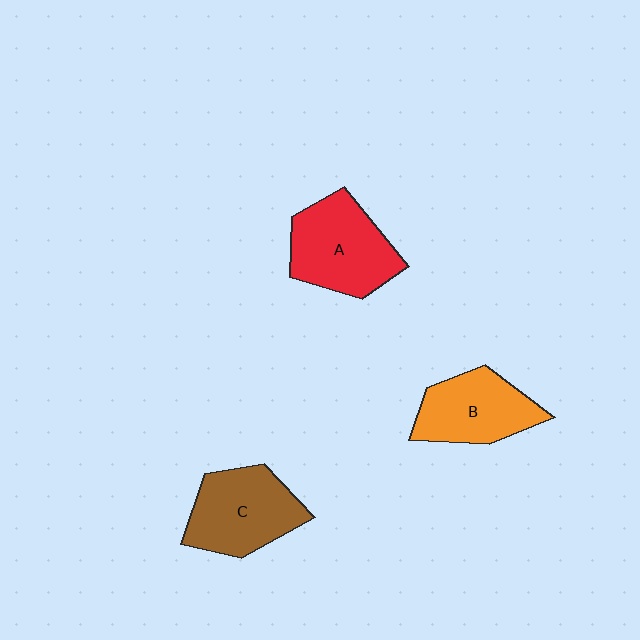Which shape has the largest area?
Shape A (red).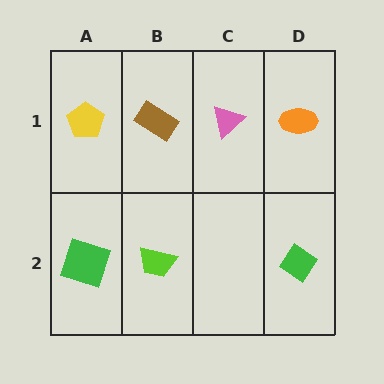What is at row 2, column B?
A lime trapezoid.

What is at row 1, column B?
A brown rectangle.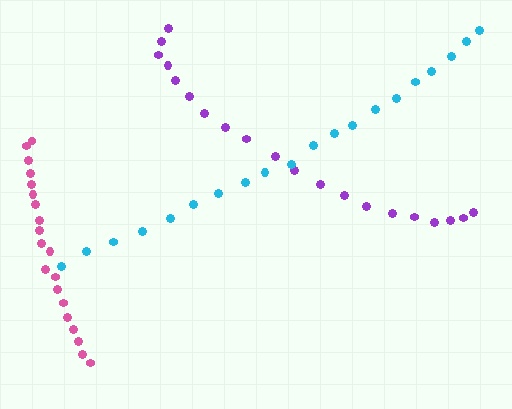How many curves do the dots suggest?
There are 3 distinct paths.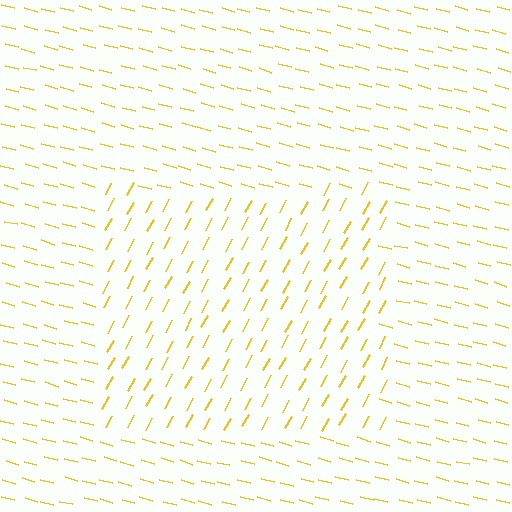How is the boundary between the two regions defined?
The boundary is defined purely by a change in line orientation (approximately 77 degrees difference). All lines are the same color and thickness.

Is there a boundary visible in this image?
Yes, there is a texture boundary formed by a change in line orientation.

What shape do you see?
I see a rectangle.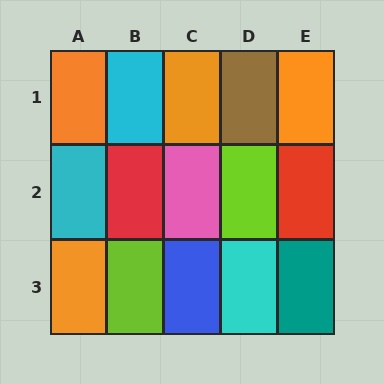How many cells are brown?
1 cell is brown.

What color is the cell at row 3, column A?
Orange.